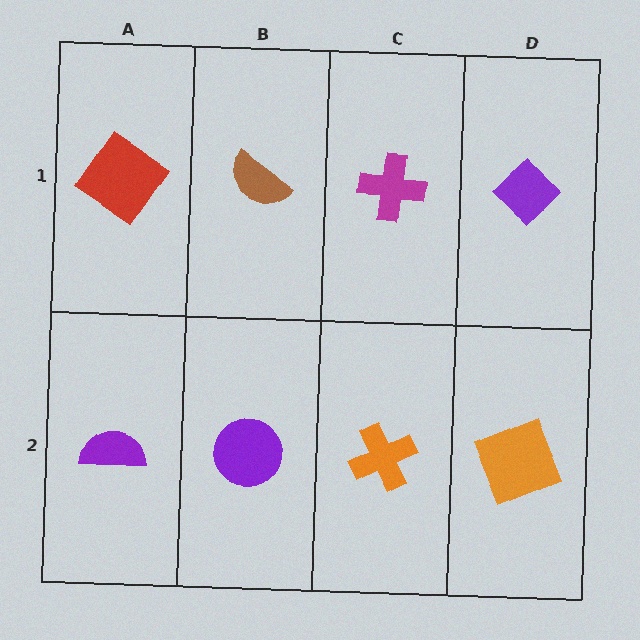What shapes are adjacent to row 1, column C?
An orange cross (row 2, column C), a brown semicircle (row 1, column B), a purple diamond (row 1, column D).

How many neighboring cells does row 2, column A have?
2.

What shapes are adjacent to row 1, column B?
A purple circle (row 2, column B), a red diamond (row 1, column A), a magenta cross (row 1, column C).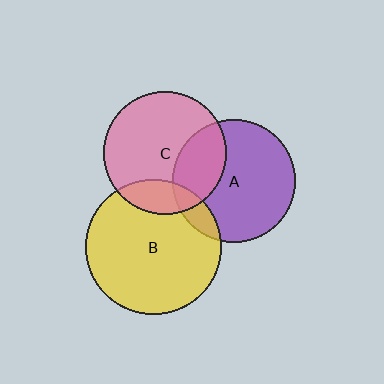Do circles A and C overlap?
Yes.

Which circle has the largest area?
Circle B (yellow).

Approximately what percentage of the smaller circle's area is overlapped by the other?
Approximately 30%.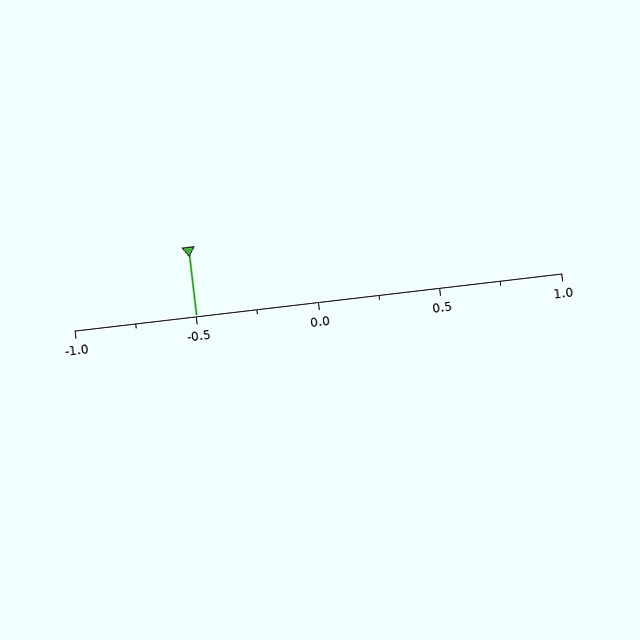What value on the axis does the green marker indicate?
The marker indicates approximately -0.5.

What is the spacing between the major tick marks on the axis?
The major ticks are spaced 0.5 apart.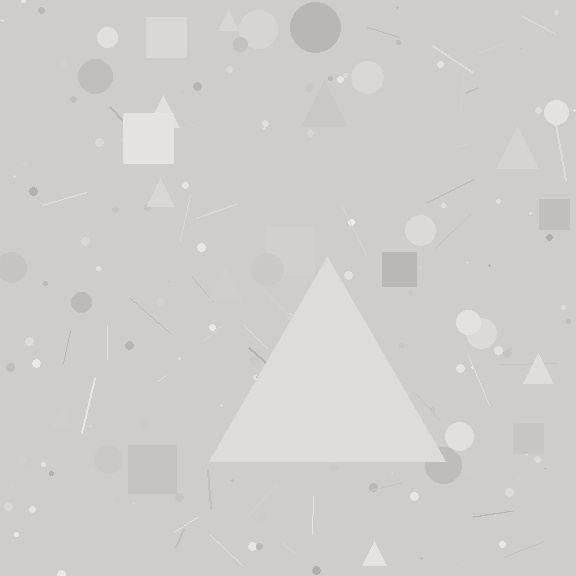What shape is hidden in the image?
A triangle is hidden in the image.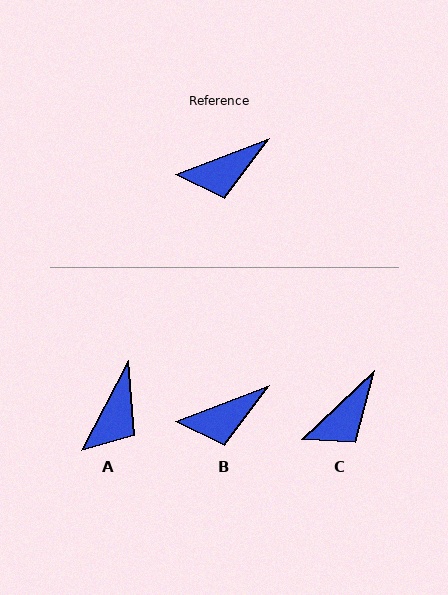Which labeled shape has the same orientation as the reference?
B.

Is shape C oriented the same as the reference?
No, it is off by about 22 degrees.